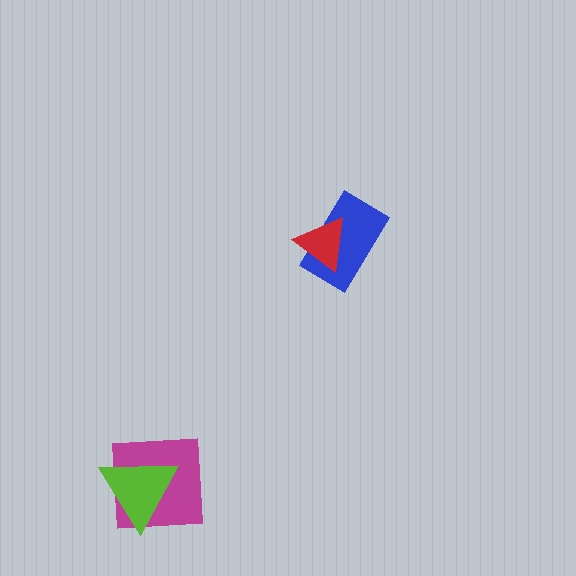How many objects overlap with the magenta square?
1 object overlaps with the magenta square.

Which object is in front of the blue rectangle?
The red triangle is in front of the blue rectangle.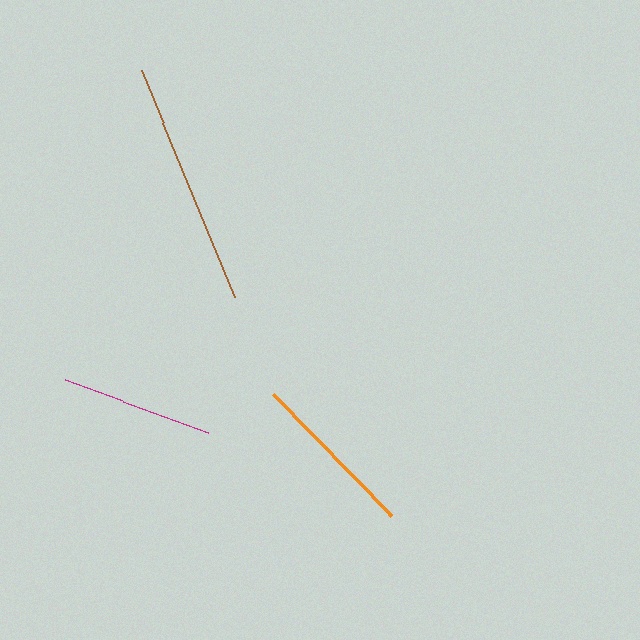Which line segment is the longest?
The brown line is the longest at approximately 246 pixels.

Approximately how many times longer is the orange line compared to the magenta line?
The orange line is approximately 1.1 times the length of the magenta line.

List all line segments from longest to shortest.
From longest to shortest: brown, orange, magenta.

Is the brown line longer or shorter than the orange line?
The brown line is longer than the orange line.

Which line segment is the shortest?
The magenta line is the shortest at approximately 151 pixels.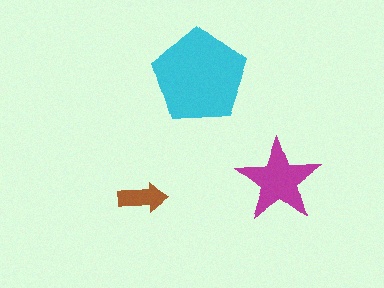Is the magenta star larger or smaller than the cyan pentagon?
Smaller.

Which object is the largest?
The cyan pentagon.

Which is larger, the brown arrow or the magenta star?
The magenta star.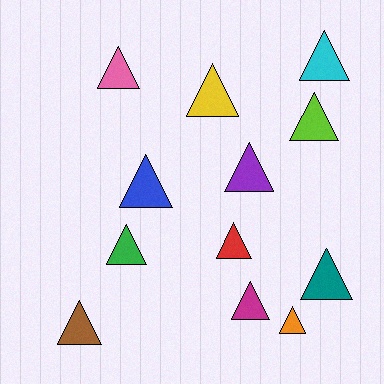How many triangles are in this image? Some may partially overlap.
There are 12 triangles.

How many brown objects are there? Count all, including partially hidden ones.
There is 1 brown object.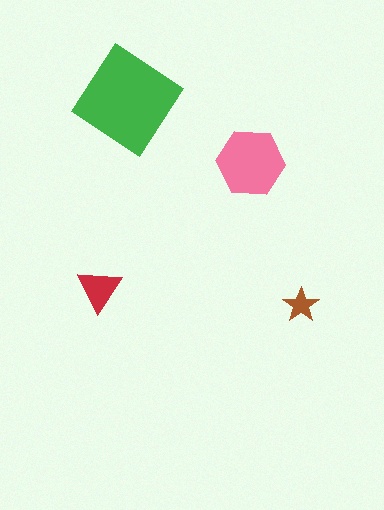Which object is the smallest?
The brown star.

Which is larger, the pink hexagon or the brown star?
The pink hexagon.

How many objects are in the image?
There are 4 objects in the image.